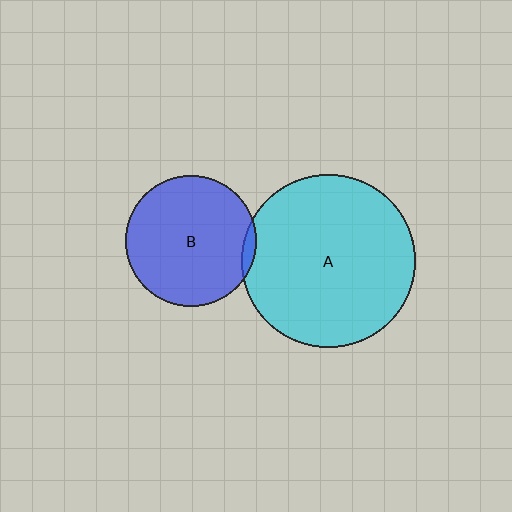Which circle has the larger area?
Circle A (cyan).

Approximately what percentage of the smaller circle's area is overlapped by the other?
Approximately 5%.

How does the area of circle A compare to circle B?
Approximately 1.8 times.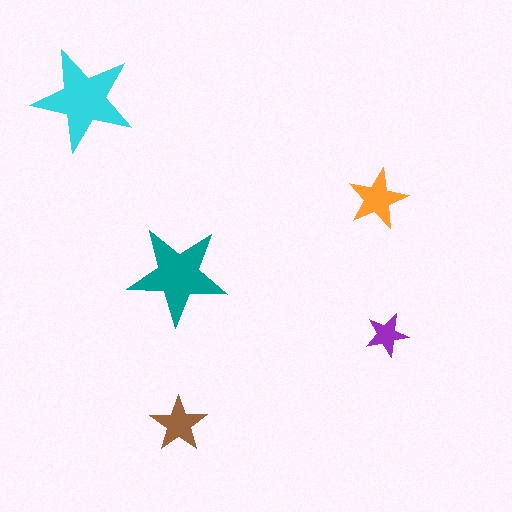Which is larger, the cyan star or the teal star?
The cyan one.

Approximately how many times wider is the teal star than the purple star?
About 2.5 times wider.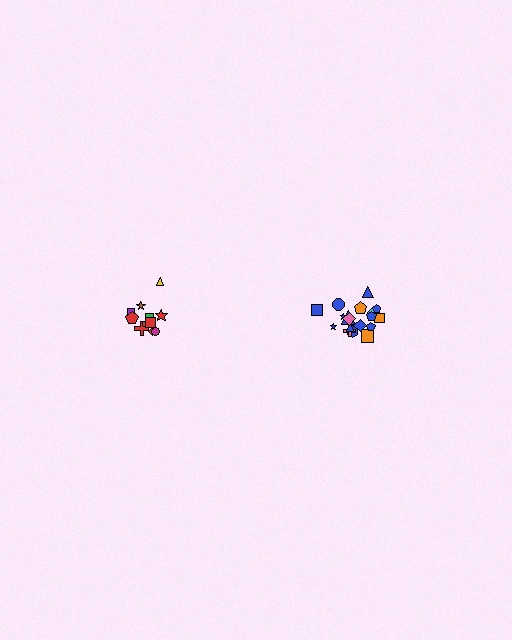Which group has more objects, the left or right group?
The right group.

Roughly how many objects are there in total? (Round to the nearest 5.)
Roughly 30 objects in total.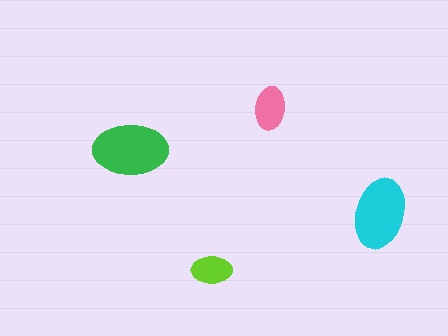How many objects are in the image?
There are 4 objects in the image.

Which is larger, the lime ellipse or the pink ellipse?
The pink one.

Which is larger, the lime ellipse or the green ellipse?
The green one.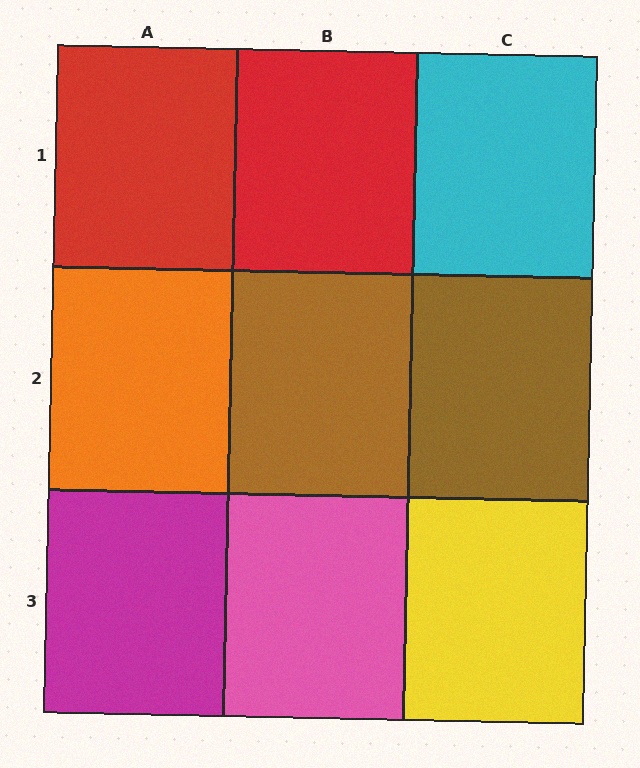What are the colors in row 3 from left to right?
Magenta, pink, yellow.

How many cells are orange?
1 cell is orange.